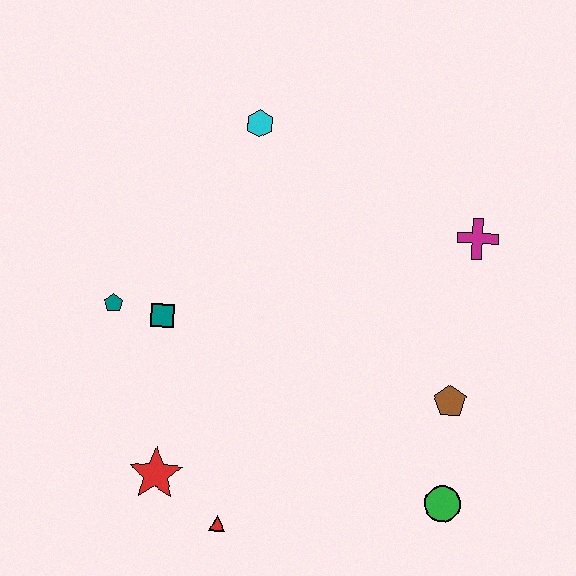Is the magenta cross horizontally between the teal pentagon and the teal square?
No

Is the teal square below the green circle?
No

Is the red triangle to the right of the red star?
Yes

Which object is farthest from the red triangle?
The cyan hexagon is farthest from the red triangle.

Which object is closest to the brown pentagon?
The green circle is closest to the brown pentagon.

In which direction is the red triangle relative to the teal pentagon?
The red triangle is below the teal pentagon.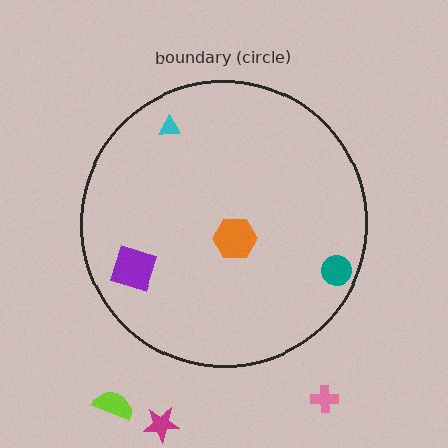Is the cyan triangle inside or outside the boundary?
Inside.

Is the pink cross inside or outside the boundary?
Outside.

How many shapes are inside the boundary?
4 inside, 3 outside.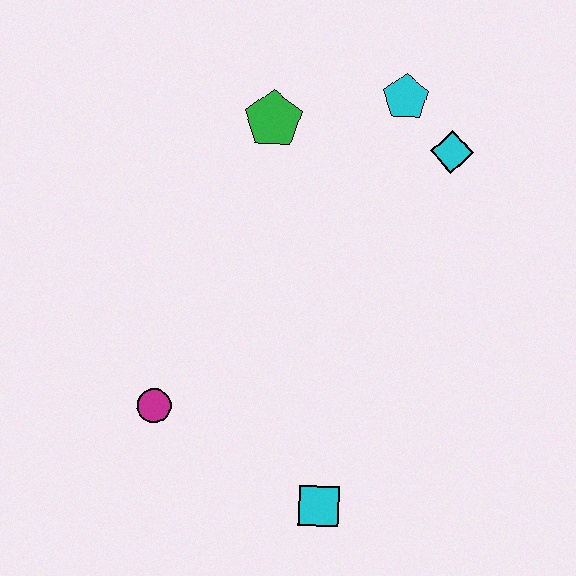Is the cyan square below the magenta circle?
Yes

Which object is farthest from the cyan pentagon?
The cyan square is farthest from the cyan pentagon.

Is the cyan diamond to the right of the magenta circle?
Yes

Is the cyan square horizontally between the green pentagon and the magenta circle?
No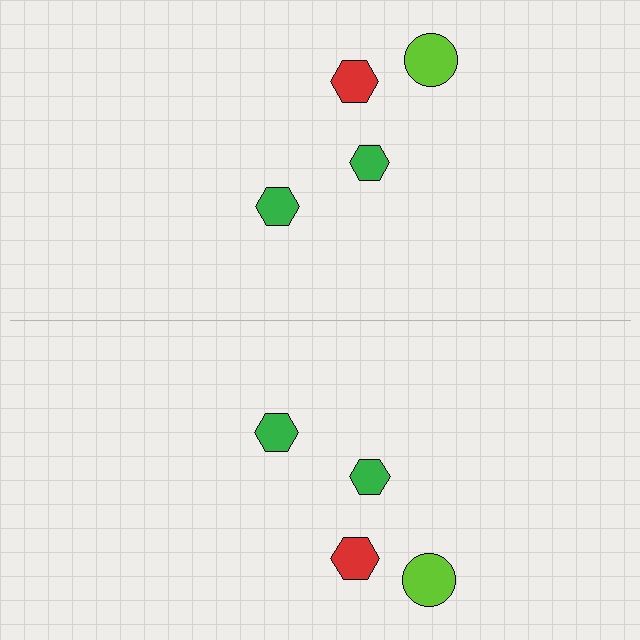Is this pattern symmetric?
Yes, this pattern has bilateral (reflection) symmetry.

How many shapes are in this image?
There are 8 shapes in this image.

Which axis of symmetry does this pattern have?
The pattern has a horizontal axis of symmetry running through the center of the image.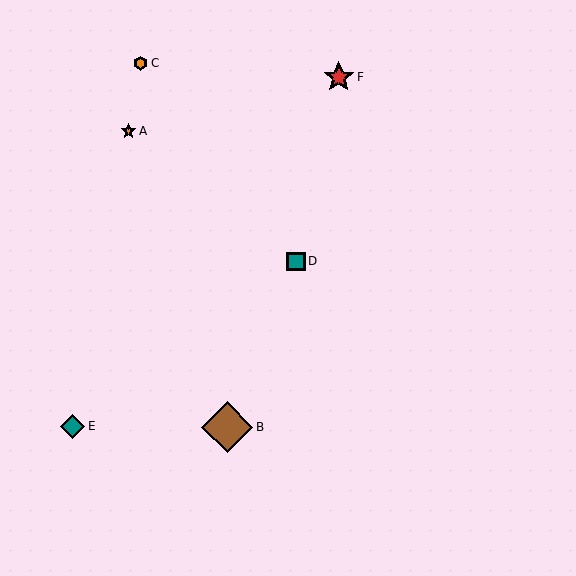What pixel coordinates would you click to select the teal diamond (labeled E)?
Click at (73, 426) to select the teal diamond E.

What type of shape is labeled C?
Shape C is an orange hexagon.